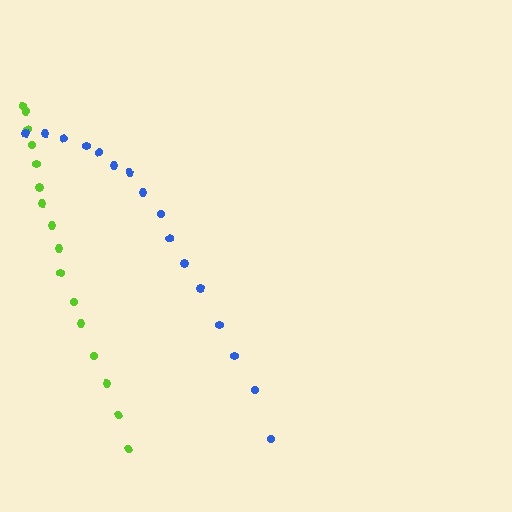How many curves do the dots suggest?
There are 2 distinct paths.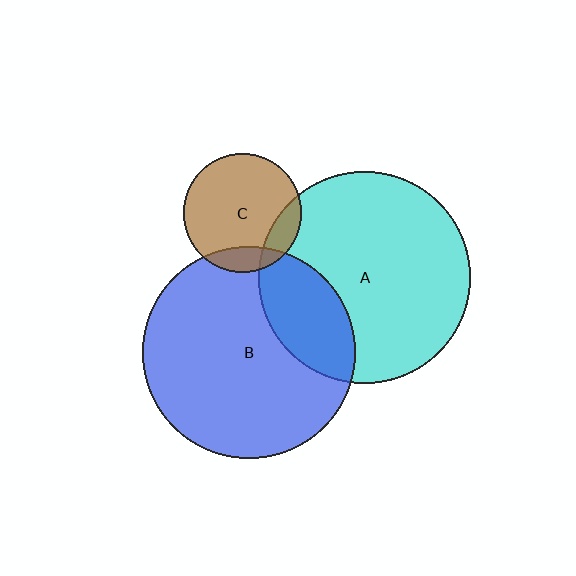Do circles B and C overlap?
Yes.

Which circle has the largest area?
Circle B (blue).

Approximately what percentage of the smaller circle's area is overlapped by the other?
Approximately 15%.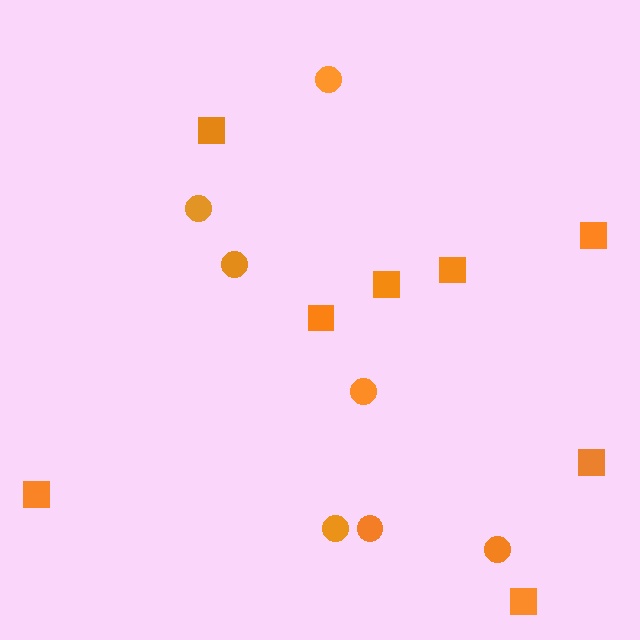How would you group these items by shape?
There are 2 groups: one group of circles (7) and one group of squares (8).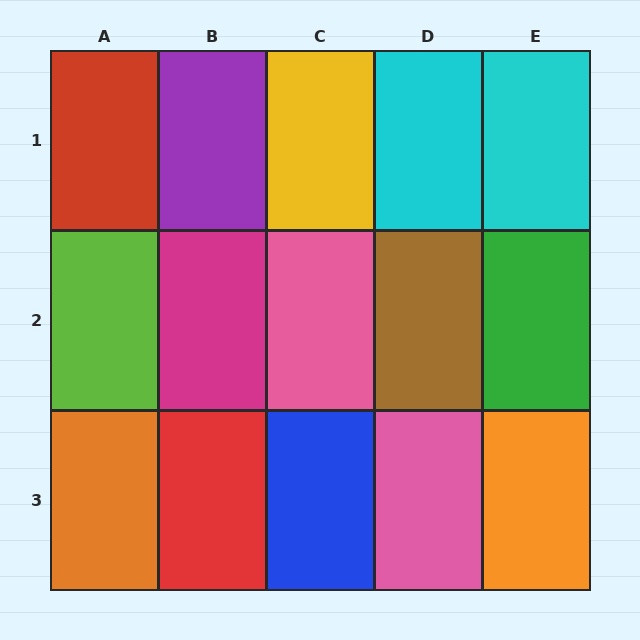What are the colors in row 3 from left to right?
Orange, red, blue, pink, orange.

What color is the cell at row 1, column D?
Cyan.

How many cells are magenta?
1 cell is magenta.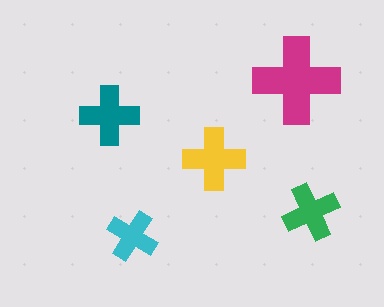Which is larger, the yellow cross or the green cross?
The yellow one.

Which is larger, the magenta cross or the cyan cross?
The magenta one.